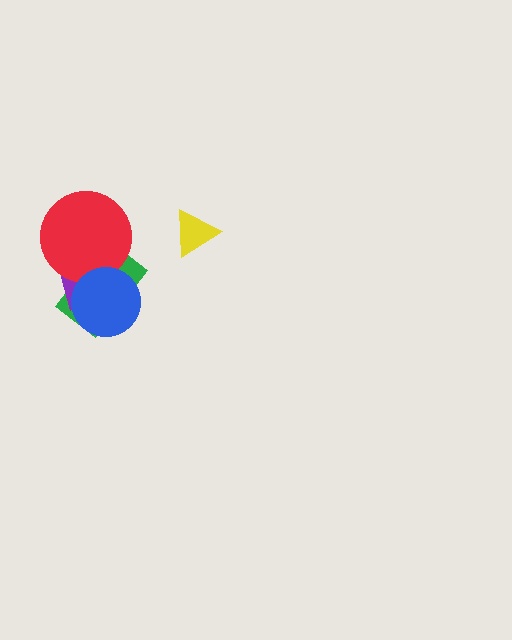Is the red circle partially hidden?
Yes, it is partially covered by another shape.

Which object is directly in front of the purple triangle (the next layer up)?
The red circle is directly in front of the purple triangle.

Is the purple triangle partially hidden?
Yes, it is partially covered by another shape.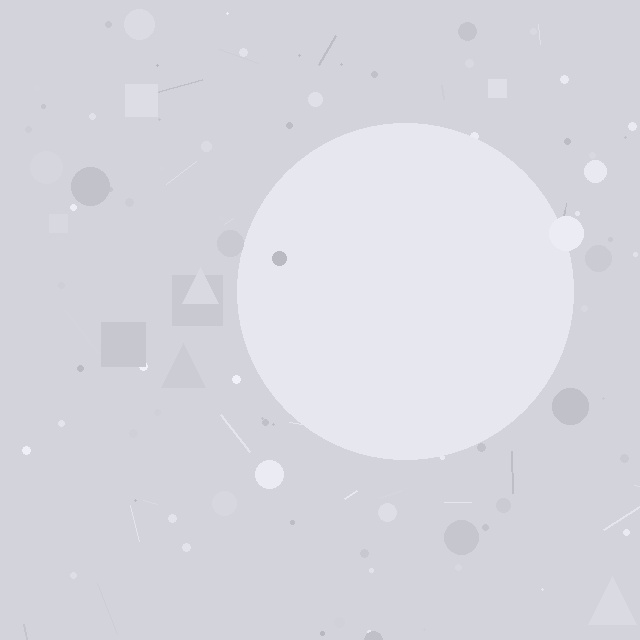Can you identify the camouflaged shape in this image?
The camouflaged shape is a circle.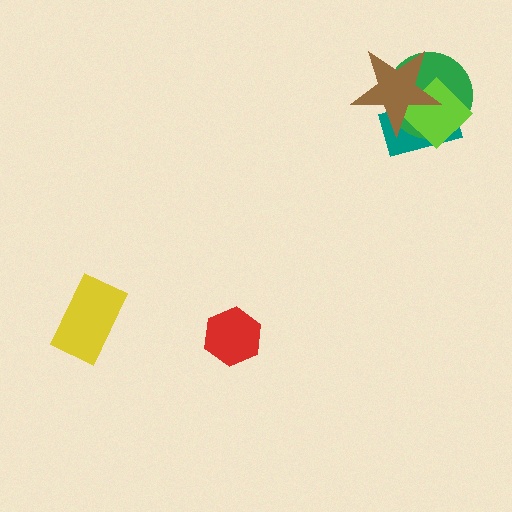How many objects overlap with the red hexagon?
0 objects overlap with the red hexagon.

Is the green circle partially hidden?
Yes, it is partially covered by another shape.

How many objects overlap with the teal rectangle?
3 objects overlap with the teal rectangle.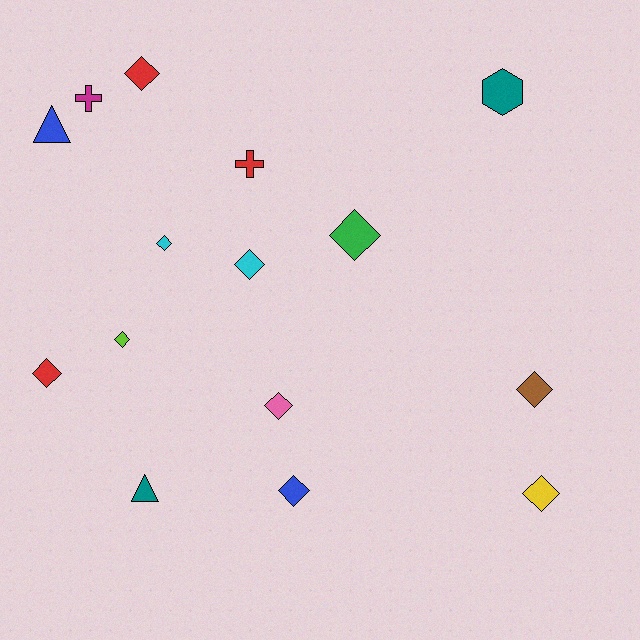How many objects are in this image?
There are 15 objects.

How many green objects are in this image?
There is 1 green object.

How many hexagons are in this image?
There is 1 hexagon.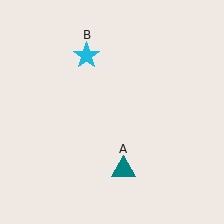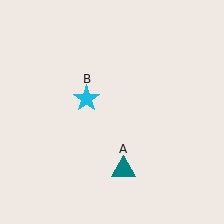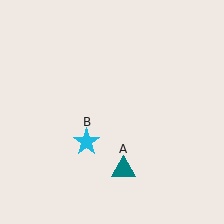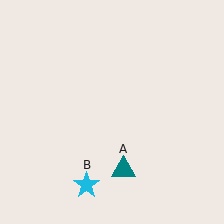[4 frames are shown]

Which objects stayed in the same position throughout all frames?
Teal triangle (object A) remained stationary.